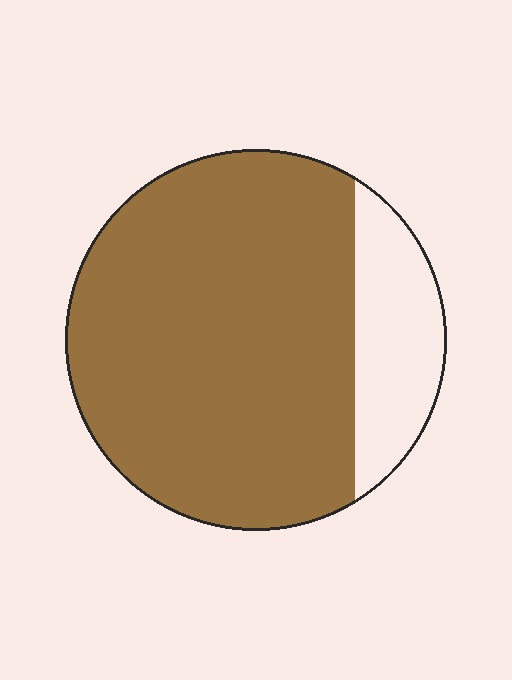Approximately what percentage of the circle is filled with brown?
Approximately 80%.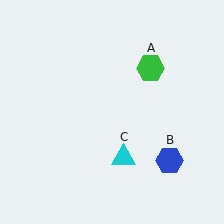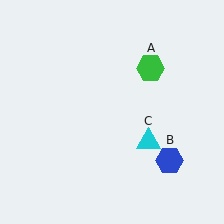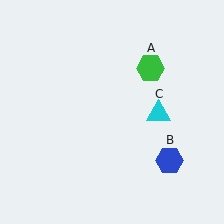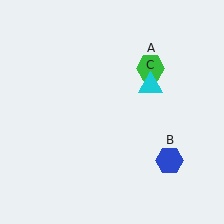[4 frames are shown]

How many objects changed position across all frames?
1 object changed position: cyan triangle (object C).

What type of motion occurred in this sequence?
The cyan triangle (object C) rotated counterclockwise around the center of the scene.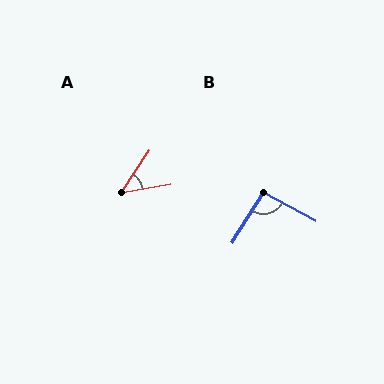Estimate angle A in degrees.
Approximately 46 degrees.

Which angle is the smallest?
A, at approximately 46 degrees.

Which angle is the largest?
B, at approximately 94 degrees.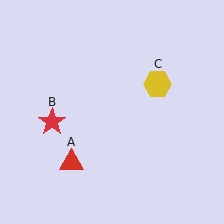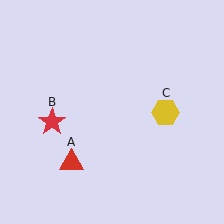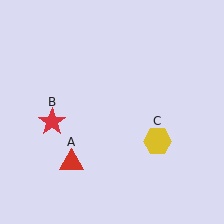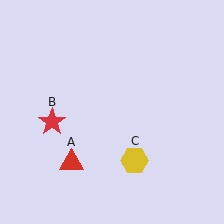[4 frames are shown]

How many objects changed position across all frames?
1 object changed position: yellow hexagon (object C).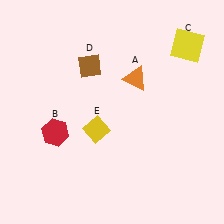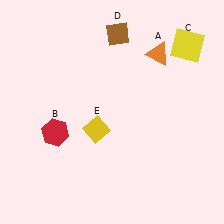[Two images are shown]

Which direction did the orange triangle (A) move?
The orange triangle (A) moved up.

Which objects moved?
The objects that moved are: the orange triangle (A), the brown diamond (D).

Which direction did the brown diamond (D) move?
The brown diamond (D) moved up.